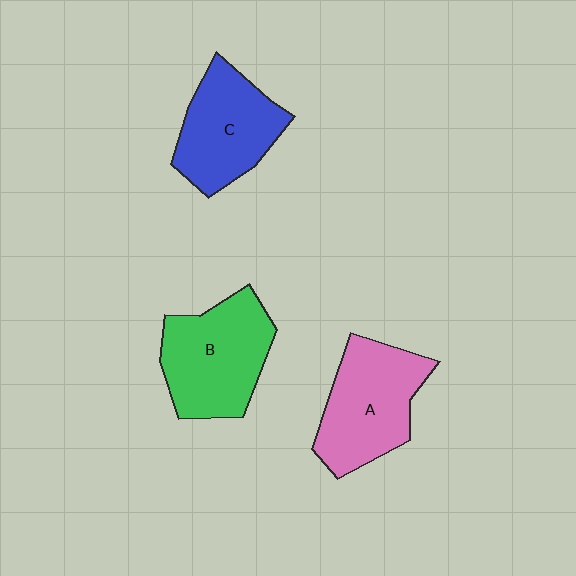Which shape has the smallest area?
Shape C (blue).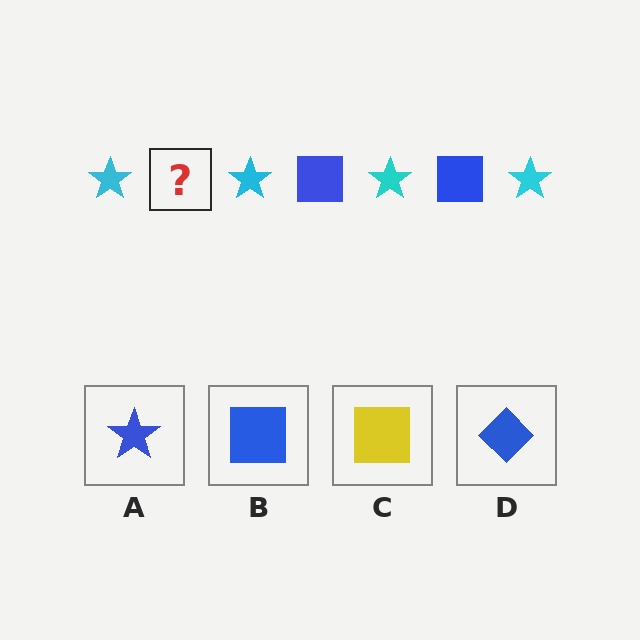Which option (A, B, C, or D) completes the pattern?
B.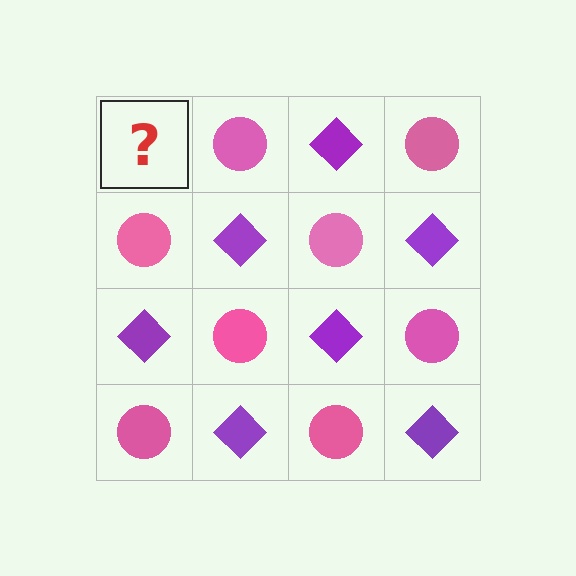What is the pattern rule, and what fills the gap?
The rule is that it alternates purple diamond and pink circle in a checkerboard pattern. The gap should be filled with a purple diamond.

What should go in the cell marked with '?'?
The missing cell should contain a purple diamond.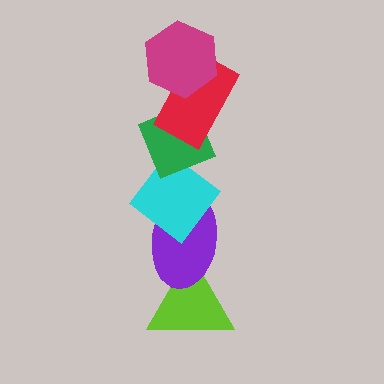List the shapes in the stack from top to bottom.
From top to bottom: the magenta hexagon, the red rectangle, the green diamond, the cyan diamond, the purple ellipse, the lime triangle.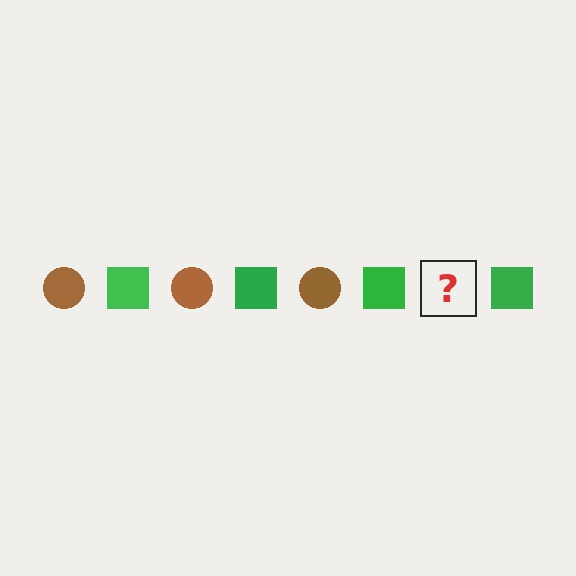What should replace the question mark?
The question mark should be replaced with a brown circle.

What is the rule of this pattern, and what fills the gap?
The rule is that the pattern alternates between brown circle and green square. The gap should be filled with a brown circle.